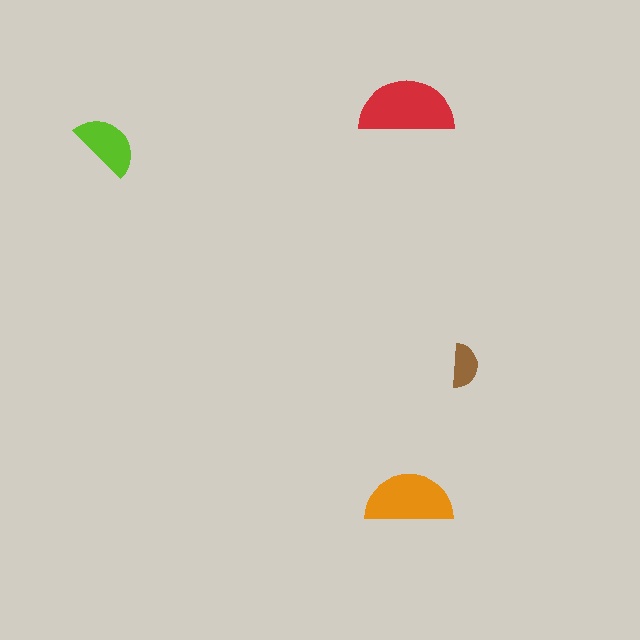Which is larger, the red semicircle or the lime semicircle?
The red one.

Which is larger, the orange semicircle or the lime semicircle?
The orange one.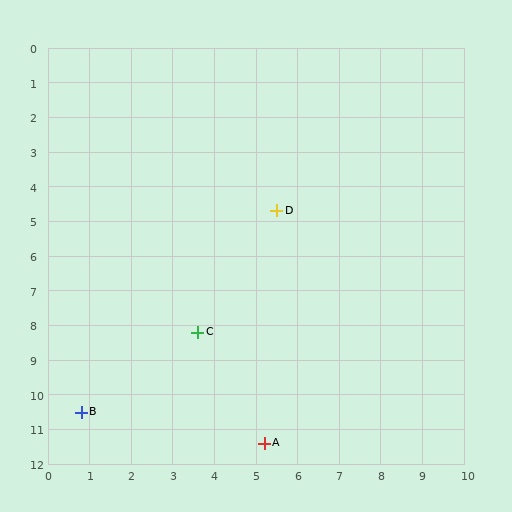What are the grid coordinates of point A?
Point A is at approximately (5.2, 11.4).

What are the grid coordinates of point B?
Point B is at approximately (0.8, 10.5).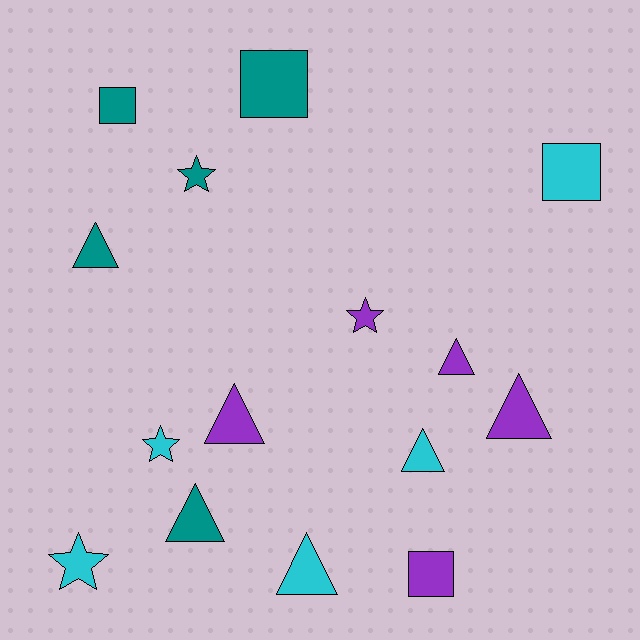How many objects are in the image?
There are 15 objects.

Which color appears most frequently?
Teal, with 5 objects.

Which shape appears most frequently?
Triangle, with 7 objects.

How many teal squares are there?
There are 2 teal squares.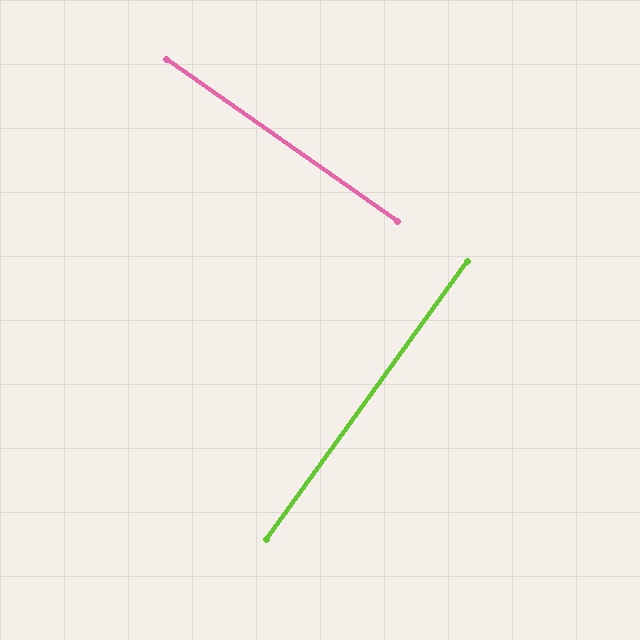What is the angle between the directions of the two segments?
Approximately 89 degrees.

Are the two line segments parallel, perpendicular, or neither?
Perpendicular — they meet at approximately 89°.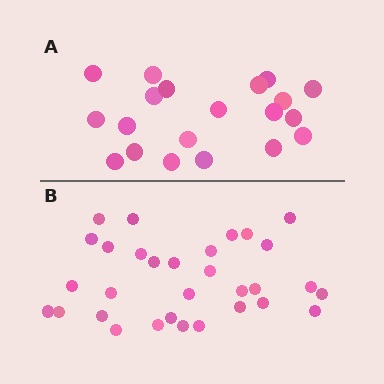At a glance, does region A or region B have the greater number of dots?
Region B (the bottom region) has more dots.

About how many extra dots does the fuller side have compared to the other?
Region B has roughly 12 or so more dots than region A.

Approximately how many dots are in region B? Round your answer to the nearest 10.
About 30 dots. (The exact count is 31, which rounds to 30.)